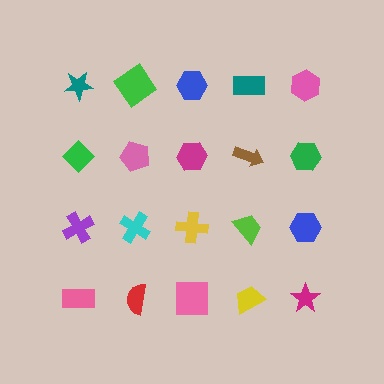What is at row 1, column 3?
A blue hexagon.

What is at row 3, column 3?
A yellow cross.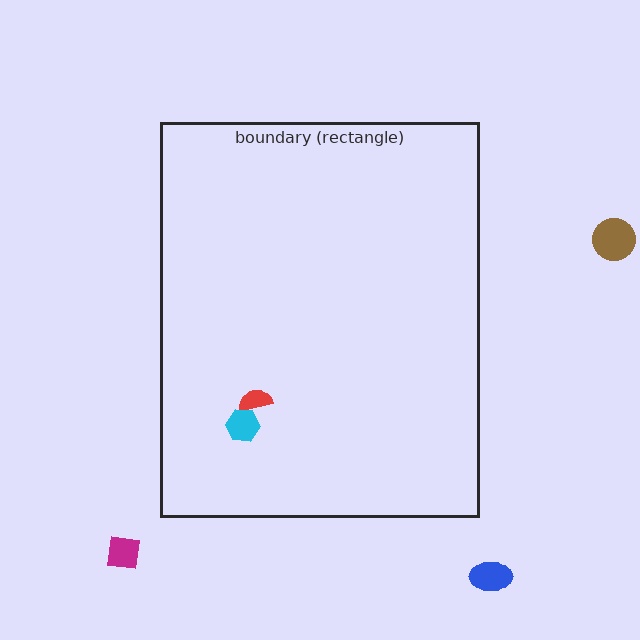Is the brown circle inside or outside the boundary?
Outside.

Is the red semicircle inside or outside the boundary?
Inside.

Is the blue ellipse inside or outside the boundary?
Outside.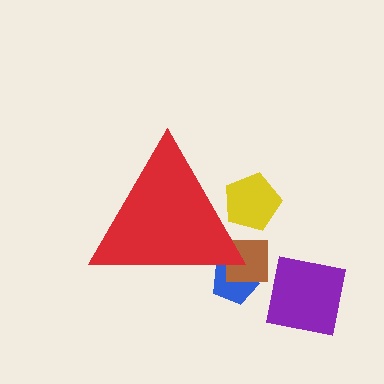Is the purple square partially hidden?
No, the purple square is fully visible.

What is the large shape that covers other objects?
A red triangle.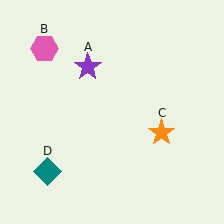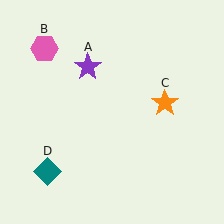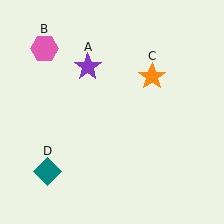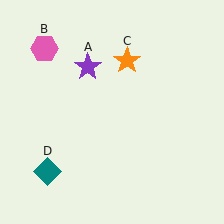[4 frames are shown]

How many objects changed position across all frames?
1 object changed position: orange star (object C).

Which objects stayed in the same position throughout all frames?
Purple star (object A) and pink hexagon (object B) and teal diamond (object D) remained stationary.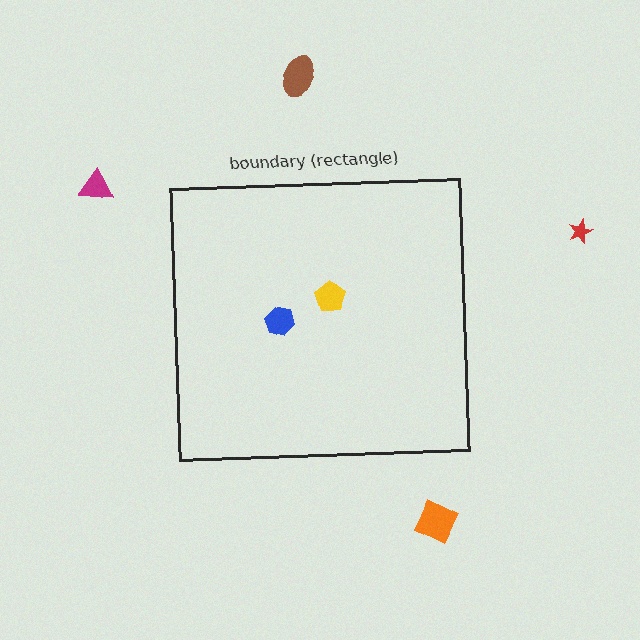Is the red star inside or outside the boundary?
Outside.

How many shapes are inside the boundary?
2 inside, 4 outside.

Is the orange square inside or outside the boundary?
Outside.